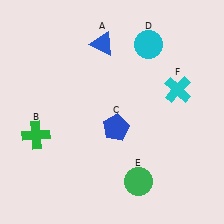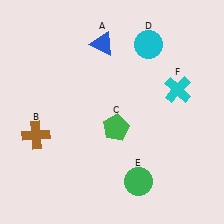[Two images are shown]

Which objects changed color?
B changed from green to brown. C changed from blue to green.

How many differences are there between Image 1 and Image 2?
There are 2 differences between the two images.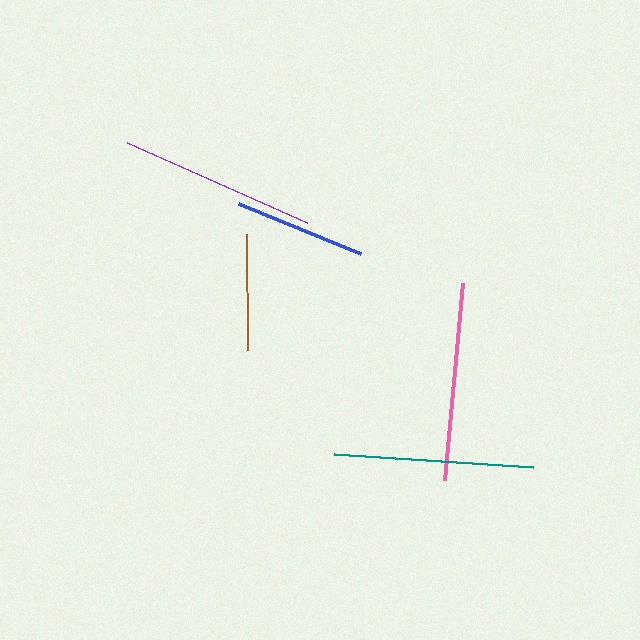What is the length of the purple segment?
The purple segment is approximately 197 pixels long.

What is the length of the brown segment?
The brown segment is approximately 116 pixels long.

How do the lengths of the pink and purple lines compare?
The pink and purple lines are approximately the same length.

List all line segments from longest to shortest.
From longest to shortest: teal, pink, purple, blue, brown.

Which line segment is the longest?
The teal line is the longest at approximately 199 pixels.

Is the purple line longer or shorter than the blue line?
The purple line is longer than the blue line.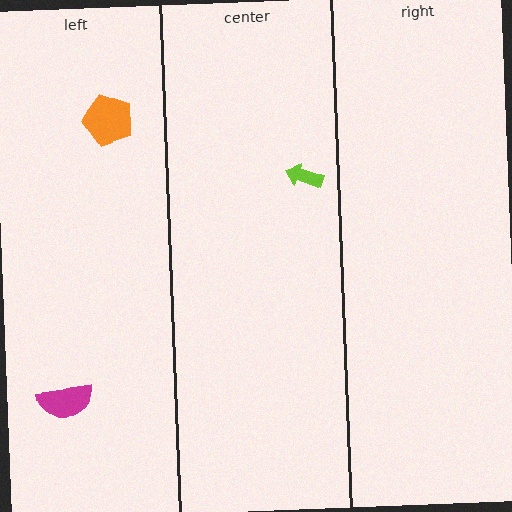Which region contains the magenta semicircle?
The left region.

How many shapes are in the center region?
1.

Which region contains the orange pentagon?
The left region.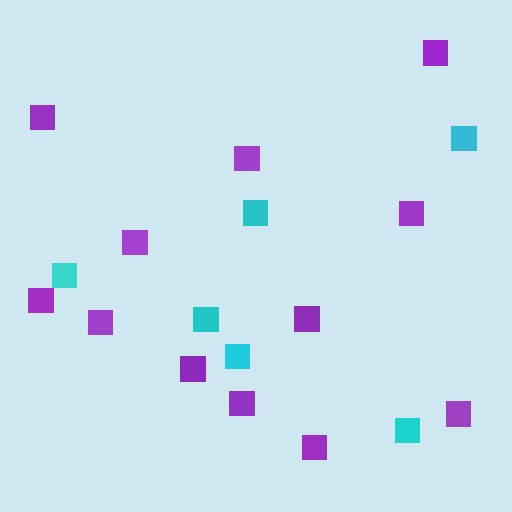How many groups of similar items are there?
There are 2 groups: one group of purple squares (12) and one group of cyan squares (6).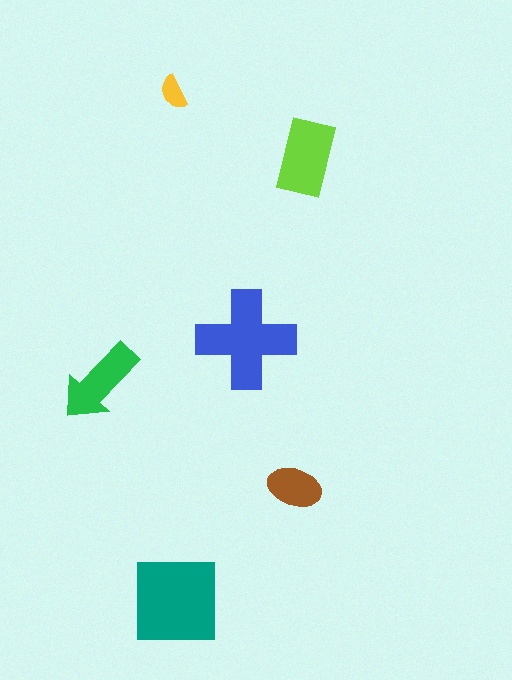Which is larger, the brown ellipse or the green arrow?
The green arrow.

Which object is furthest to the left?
The green arrow is leftmost.